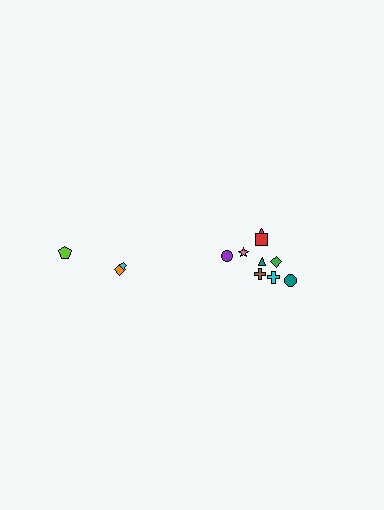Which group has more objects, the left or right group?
The right group.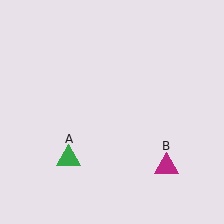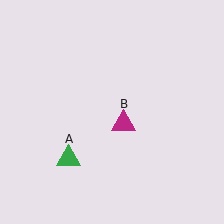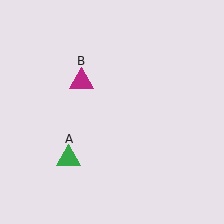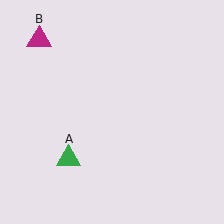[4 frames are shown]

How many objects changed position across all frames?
1 object changed position: magenta triangle (object B).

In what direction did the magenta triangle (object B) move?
The magenta triangle (object B) moved up and to the left.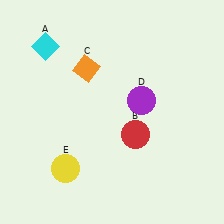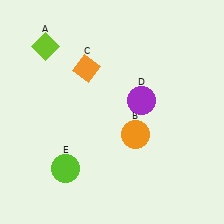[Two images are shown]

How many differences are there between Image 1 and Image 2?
There are 3 differences between the two images.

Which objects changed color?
A changed from cyan to lime. B changed from red to orange. E changed from yellow to lime.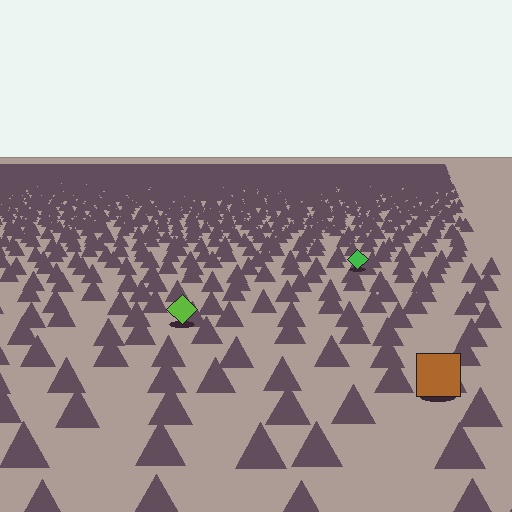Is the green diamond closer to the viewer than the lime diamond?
No. The lime diamond is closer — you can tell from the texture gradient: the ground texture is coarser near it.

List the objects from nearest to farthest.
From nearest to farthest: the brown square, the lime diamond, the green diamond.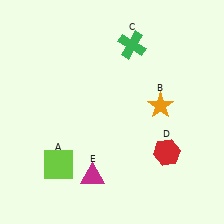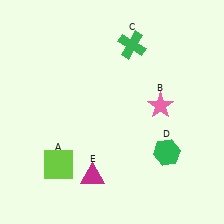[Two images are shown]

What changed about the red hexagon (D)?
In Image 1, D is red. In Image 2, it changed to green.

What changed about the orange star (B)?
In Image 1, B is orange. In Image 2, it changed to pink.